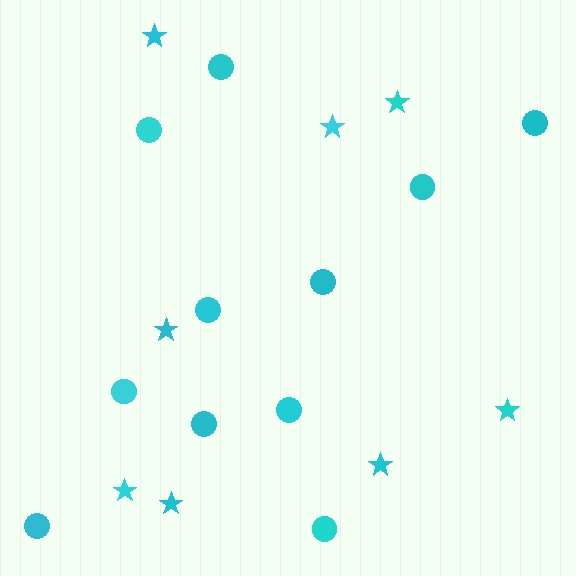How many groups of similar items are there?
There are 2 groups: one group of stars (8) and one group of circles (11).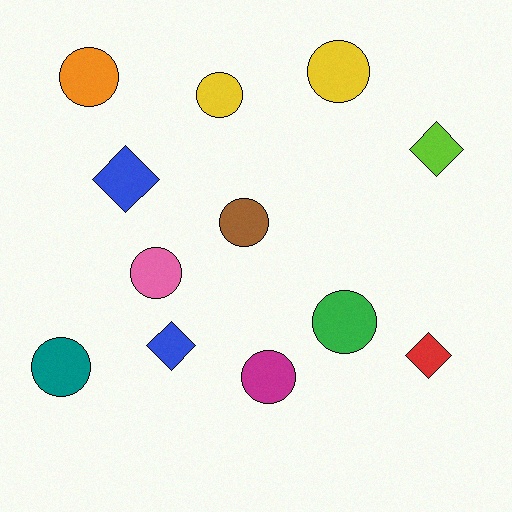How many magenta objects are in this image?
There is 1 magenta object.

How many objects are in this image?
There are 12 objects.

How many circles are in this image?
There are 8 circles.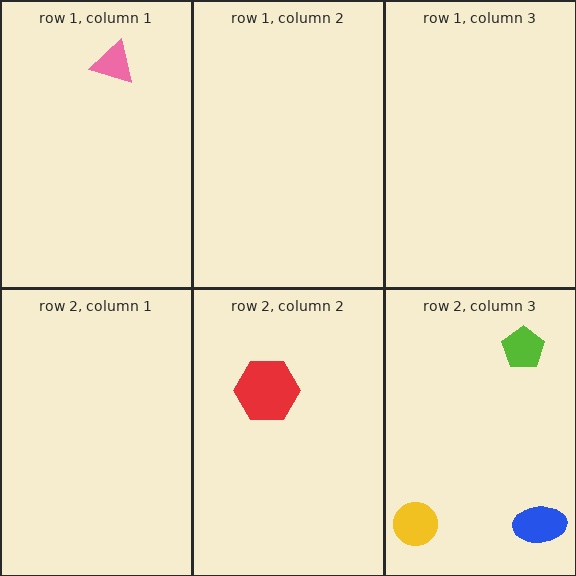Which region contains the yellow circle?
The row 2, column 3 region.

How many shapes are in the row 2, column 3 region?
3.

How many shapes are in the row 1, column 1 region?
1.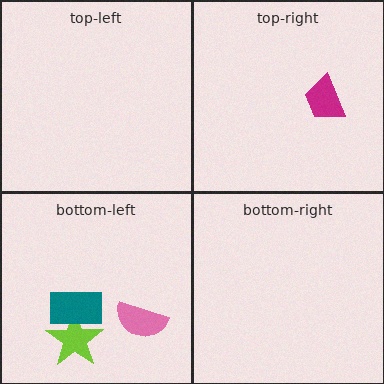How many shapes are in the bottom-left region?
3.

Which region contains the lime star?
The bottom-left region.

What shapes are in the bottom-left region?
The lime star, the pink semicircle, the teal rectangle.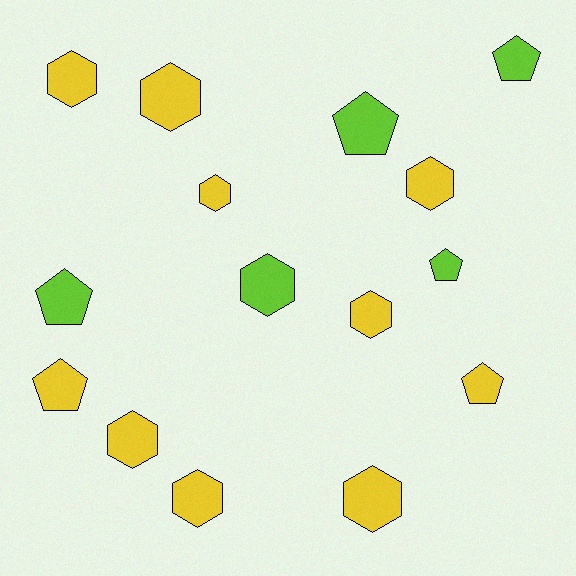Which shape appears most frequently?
Hexagon, with 9 objects.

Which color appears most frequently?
Yellow, with 10 objects.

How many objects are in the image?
There are 15 objects.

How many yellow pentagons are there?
There are 2 yellow pentagons.